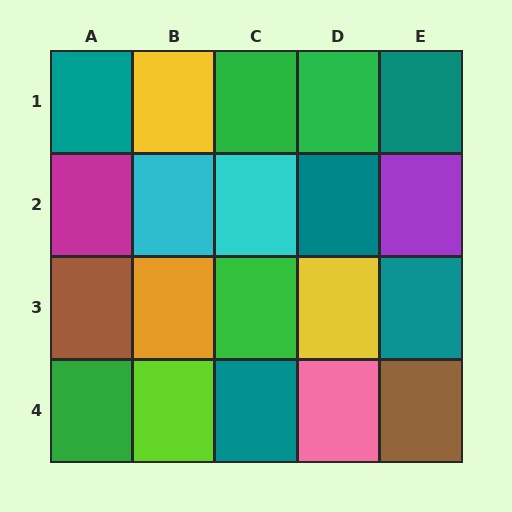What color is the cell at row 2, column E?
Purple.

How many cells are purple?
1 cell is purple.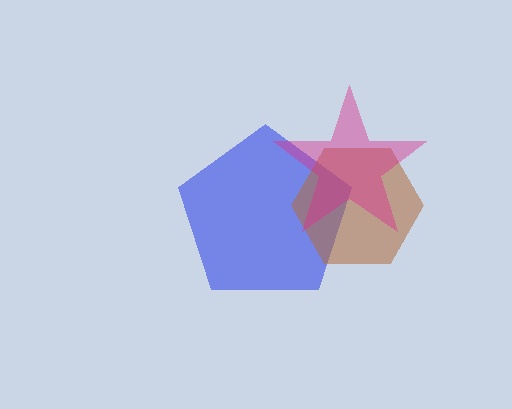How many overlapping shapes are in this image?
There are 3 overlapping shapes in the image.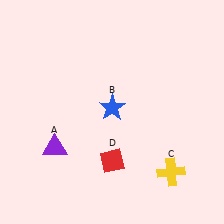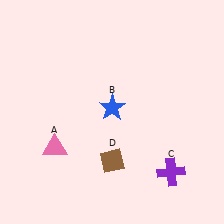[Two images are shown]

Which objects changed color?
A changed from purple to pink. C changed from yellow to purple. D changed from red to brown.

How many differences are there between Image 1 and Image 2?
There are 3 differences between the two images.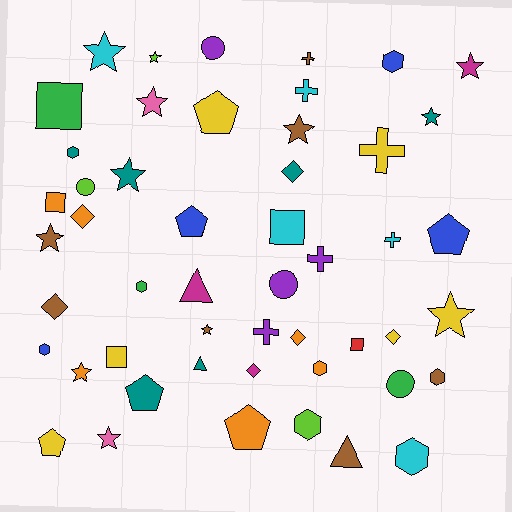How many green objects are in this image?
There are 3 green objects.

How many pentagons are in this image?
There are 6 pentagons.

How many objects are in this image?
There are 50 objects.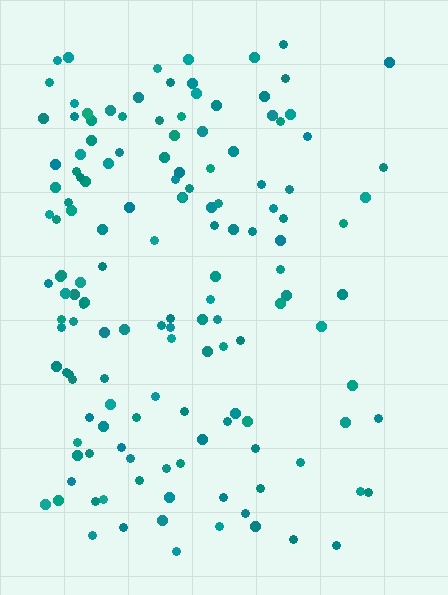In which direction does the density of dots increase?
From right to left, with the left side densest.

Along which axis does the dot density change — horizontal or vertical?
Horizontal.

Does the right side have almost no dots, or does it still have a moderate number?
Still a moderate number, just noticeably fewer than the left.